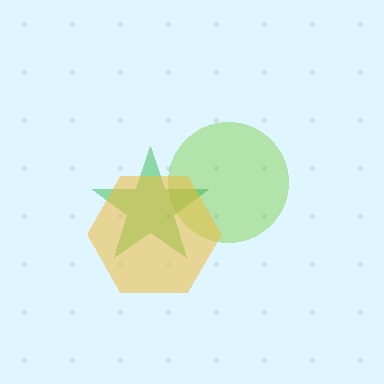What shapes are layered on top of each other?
The layered shapes are: a lime circle, a green star, a yellow hexagon.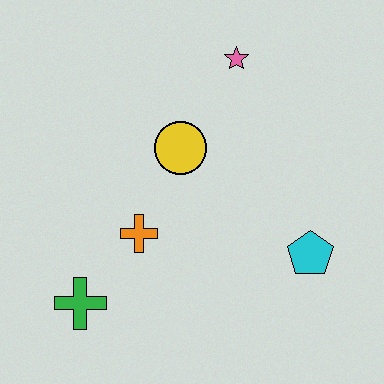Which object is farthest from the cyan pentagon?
The green cross is farthest from the cyan pentagon.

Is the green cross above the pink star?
No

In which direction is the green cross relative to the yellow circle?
The green cross is below the yellow circle.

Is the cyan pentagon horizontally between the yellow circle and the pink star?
No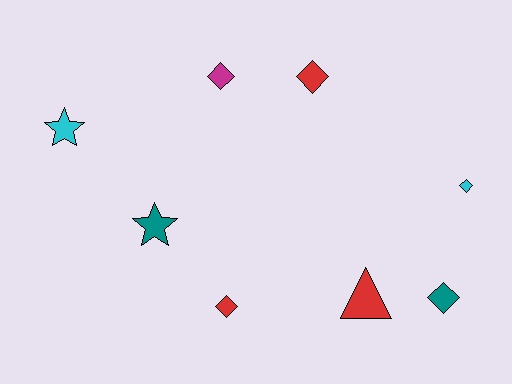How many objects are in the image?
There are 8 objects.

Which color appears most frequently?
Red, with 3 objects.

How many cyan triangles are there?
There are no cyan triangles.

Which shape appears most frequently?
Diamond, with 5 objects.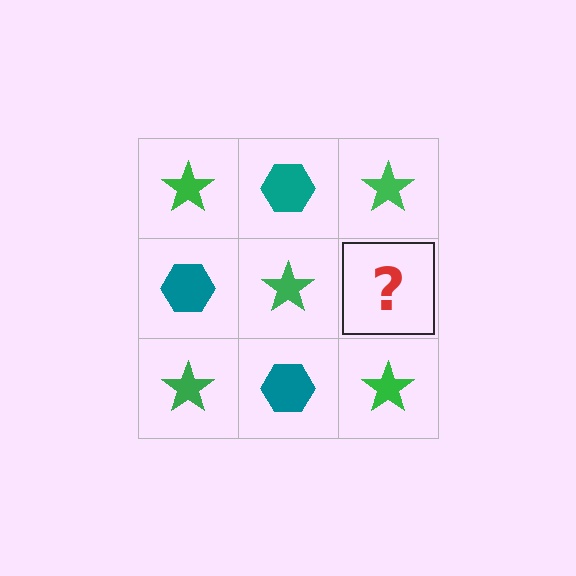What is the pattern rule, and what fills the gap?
The rule is that it alternates green star and teal hexagon in a checkerboard pattern. The gap should be filled with a teal hexagon.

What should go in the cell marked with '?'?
The missing cell should contain a teal hexagon.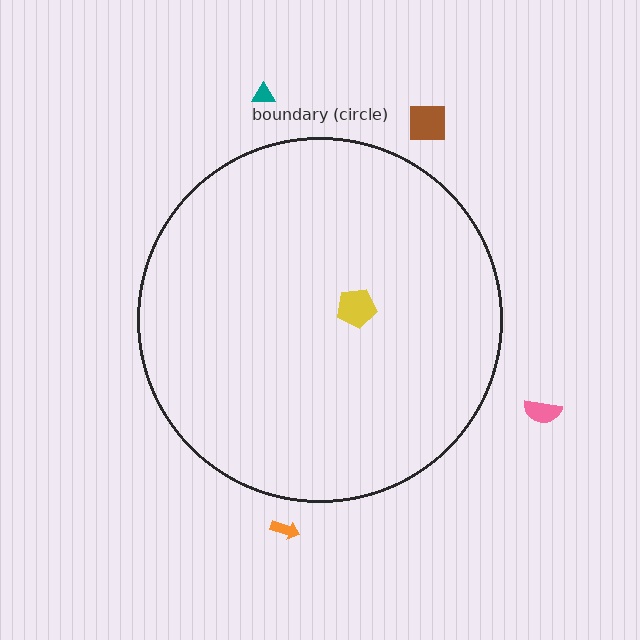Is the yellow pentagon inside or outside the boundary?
Inside.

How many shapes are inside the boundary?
1 inside, 4 outside.